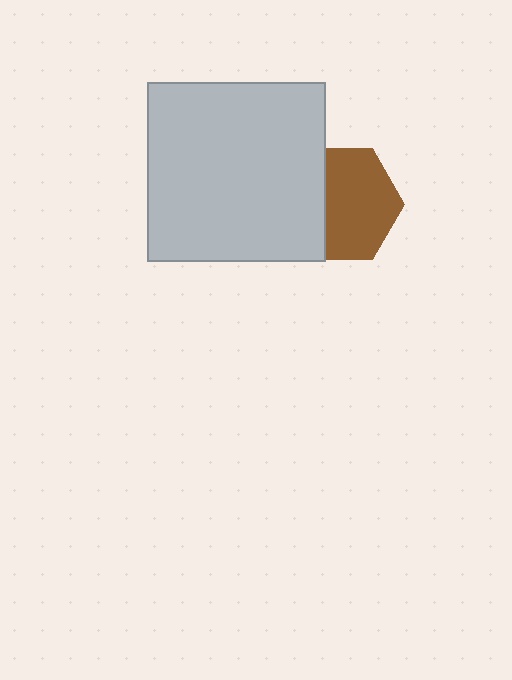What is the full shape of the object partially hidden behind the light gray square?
The partially hidden object is a brown hexagon.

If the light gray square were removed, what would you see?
You would see the complete brown hexagon.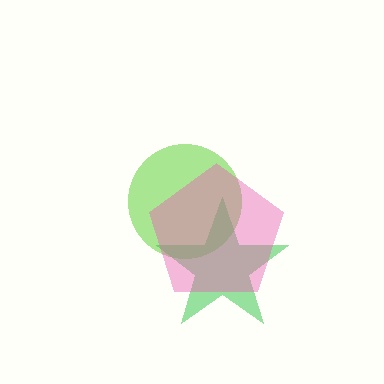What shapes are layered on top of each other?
The layered shapes are: a lime circle, a green star, a pink pentagon.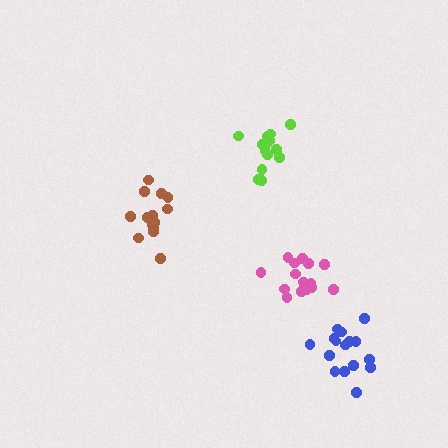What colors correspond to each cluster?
The clusters are colored: brown, lime, pink, blue.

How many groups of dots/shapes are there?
There are 4 groups.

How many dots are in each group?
Group 1: 15 dots, Group 2: 15 dots, Group 3: 16 dots, Group 4: 16 dots (62 total).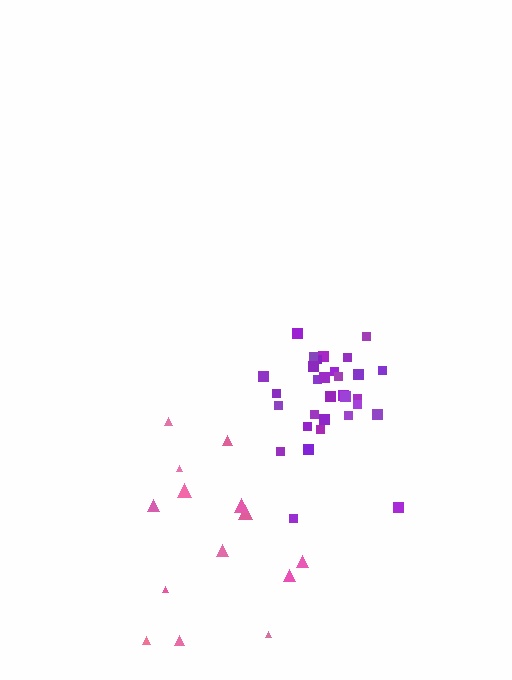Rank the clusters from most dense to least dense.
purple, pink.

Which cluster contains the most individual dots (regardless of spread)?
Purple (31).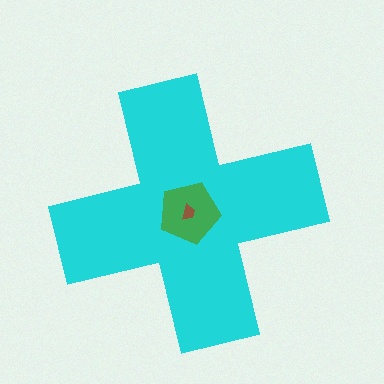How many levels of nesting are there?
3.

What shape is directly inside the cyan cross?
The green pentagon.